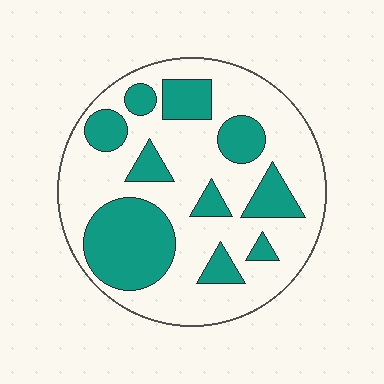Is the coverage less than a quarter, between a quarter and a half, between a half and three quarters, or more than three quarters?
Between a quarter and a half.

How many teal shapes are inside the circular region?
10.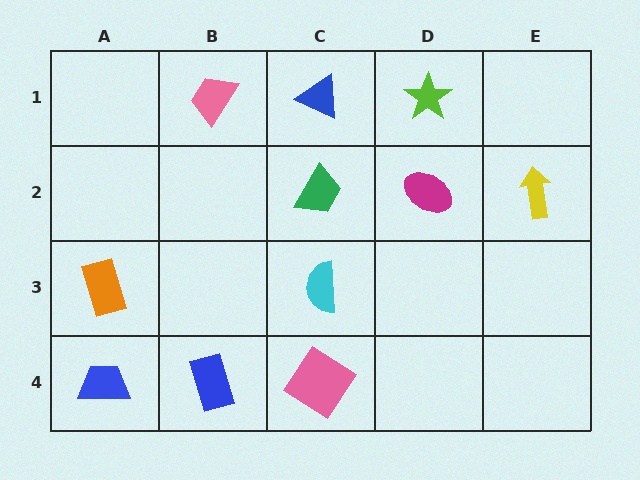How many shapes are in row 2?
3 shapes.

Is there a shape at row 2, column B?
No, that cell is empty.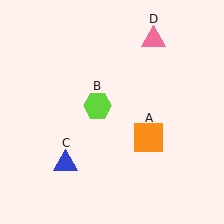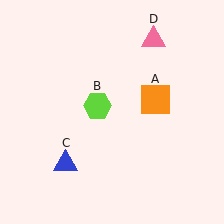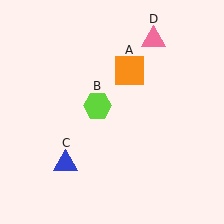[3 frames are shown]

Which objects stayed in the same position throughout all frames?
Lime hexagon (object B) and blue triangle (object C) and pink triangle (object D) remained stationary.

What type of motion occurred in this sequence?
The orange square (object A) rotated counterclockwise around the center of the scene.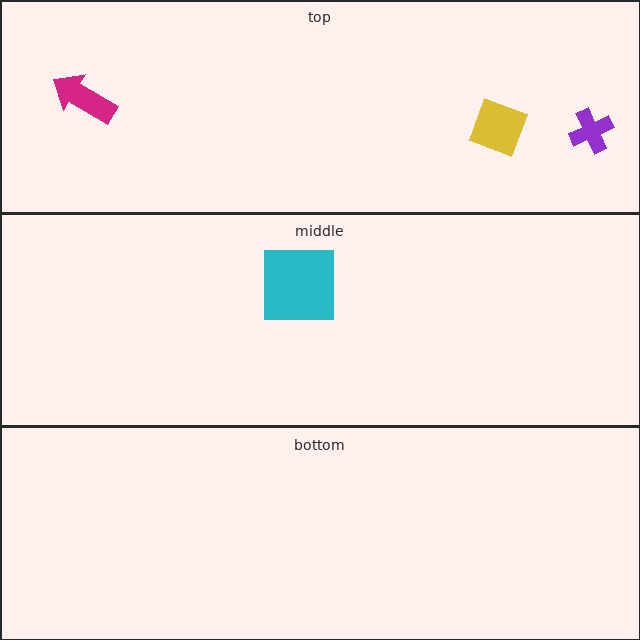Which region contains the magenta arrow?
The top region.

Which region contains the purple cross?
The top region.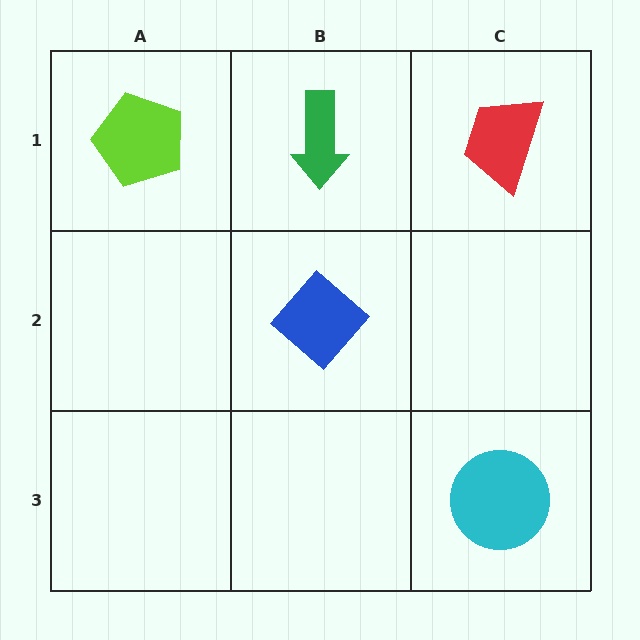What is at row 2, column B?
A blue diamond.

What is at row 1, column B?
A green arrow.